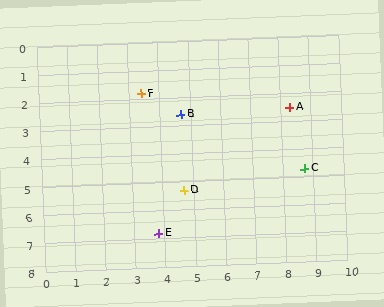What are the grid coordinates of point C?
Point C is at approximately (8.7, 4.7).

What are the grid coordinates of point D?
Point D is at approximately (4.7, 5.3).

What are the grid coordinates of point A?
Point A is at approximately (8.3, 2.5).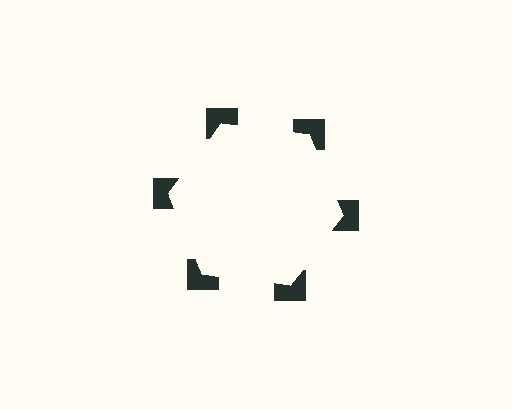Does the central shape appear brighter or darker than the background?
It typically appears slightly brighter than the background, even though no actual brightness change is drawn.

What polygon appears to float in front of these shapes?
An illusory hexagon — its edges are inferred from the aligned wedge cuts in the notched squares, not physically drawn.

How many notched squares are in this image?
There are 6 — one at each vertex of the illusory hexagon.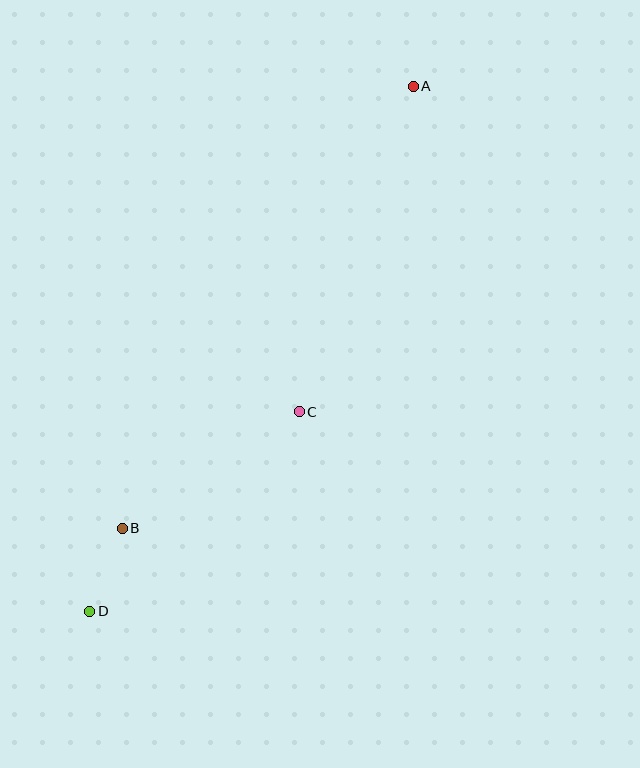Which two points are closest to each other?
Points B and D are closest to each other.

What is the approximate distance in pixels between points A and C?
The distance between A and C is approximately 345 pixels.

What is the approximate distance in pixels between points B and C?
The distance between B and C is approximately 212 pixels.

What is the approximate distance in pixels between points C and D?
The distance between C and D is approximately 289 pixels.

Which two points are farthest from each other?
Points A and D are farthest from each other.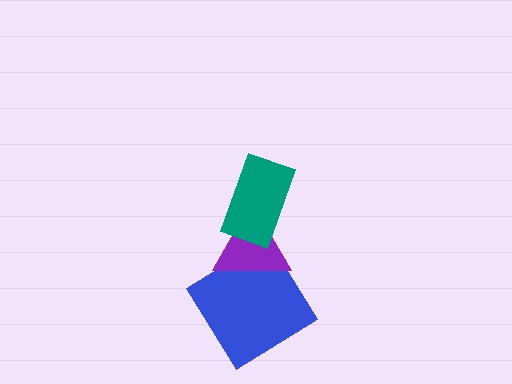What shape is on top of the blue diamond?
The purple triangle is on top of the blue diamond.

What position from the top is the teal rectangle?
The teal rectangle is 1st from the top.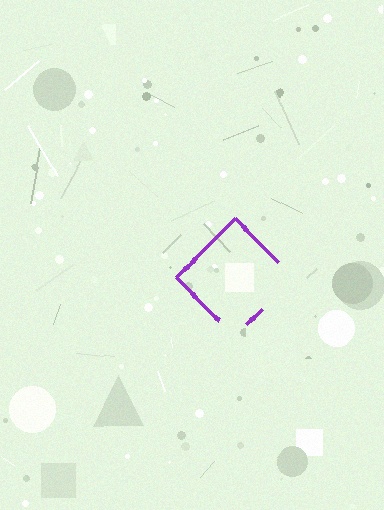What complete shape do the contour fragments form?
The contour fragments form a diamond.